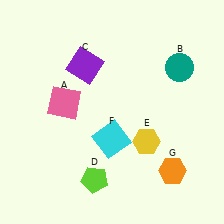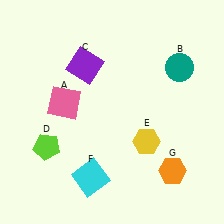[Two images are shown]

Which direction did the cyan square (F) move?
The cyan square (F) moved down.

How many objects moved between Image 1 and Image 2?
2 objects moved between the two images.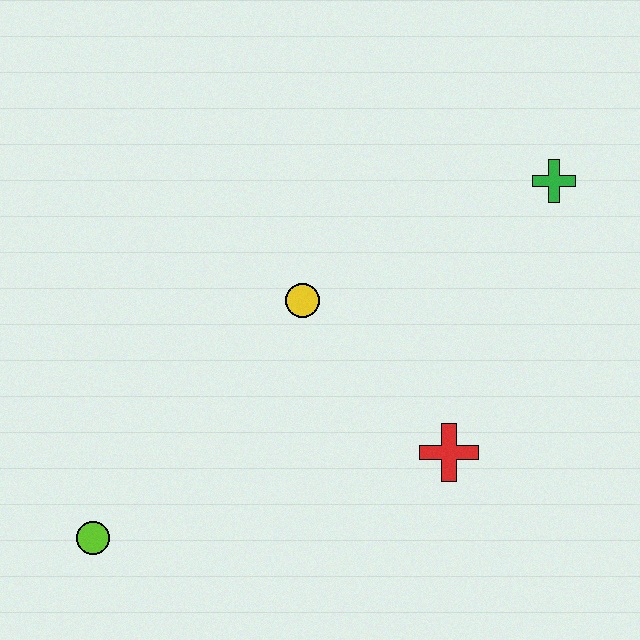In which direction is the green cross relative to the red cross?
The green cross is above the red cross.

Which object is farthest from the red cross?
The lime circle is farthest from the red cross.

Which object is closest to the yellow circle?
The red cross is closest to the yellow circle.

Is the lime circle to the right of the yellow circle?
No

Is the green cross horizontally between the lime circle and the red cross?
No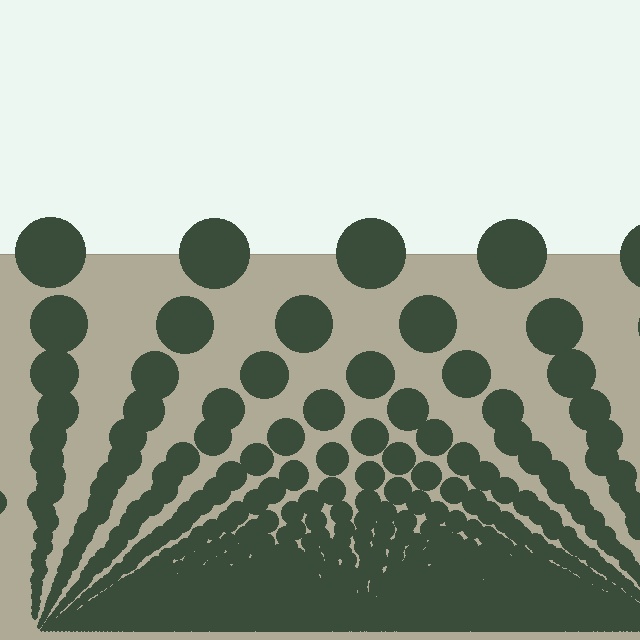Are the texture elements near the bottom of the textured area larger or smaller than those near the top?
Smaller. The gradient is inverted — elements near the bottom are smaller and denser.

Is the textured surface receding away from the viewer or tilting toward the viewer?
The surface appears to tilt toward the viewer. Texture elements get larger and sparser toward the top.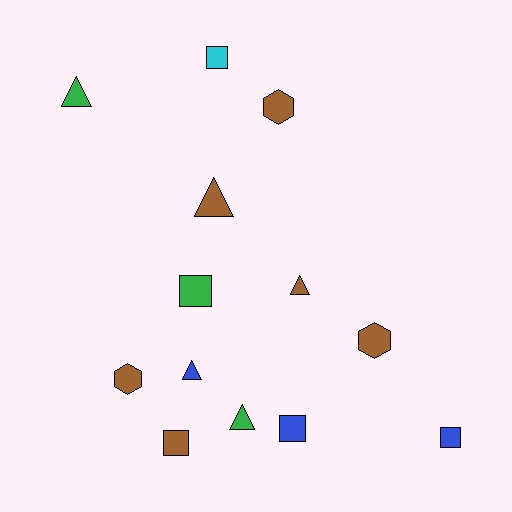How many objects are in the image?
There are 13 objects.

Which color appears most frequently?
Brown, with 6 objects.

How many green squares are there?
There is 1 green square.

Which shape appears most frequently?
Square, with 5 objects.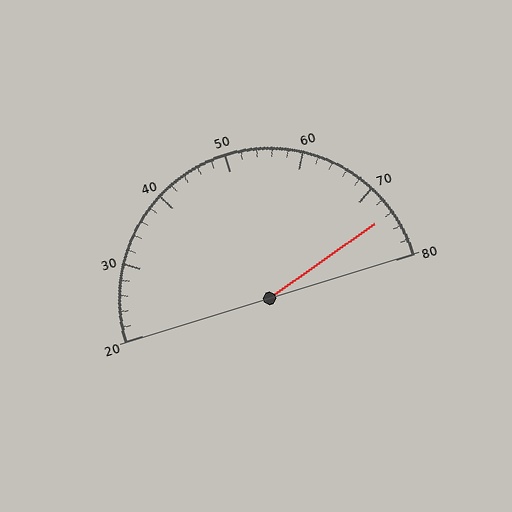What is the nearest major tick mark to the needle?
The nearest major tick mark is 70.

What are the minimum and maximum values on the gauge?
The gauge ranges from 20 to 80.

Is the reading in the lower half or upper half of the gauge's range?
The reading is in the upper half of the range (20 to 80).